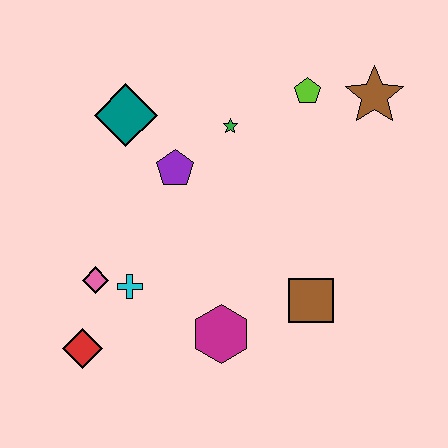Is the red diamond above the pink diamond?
No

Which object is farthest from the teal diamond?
The brown square is farthest from the teal diamond.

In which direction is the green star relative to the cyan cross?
The green star is above the cyan cross.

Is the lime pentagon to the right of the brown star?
No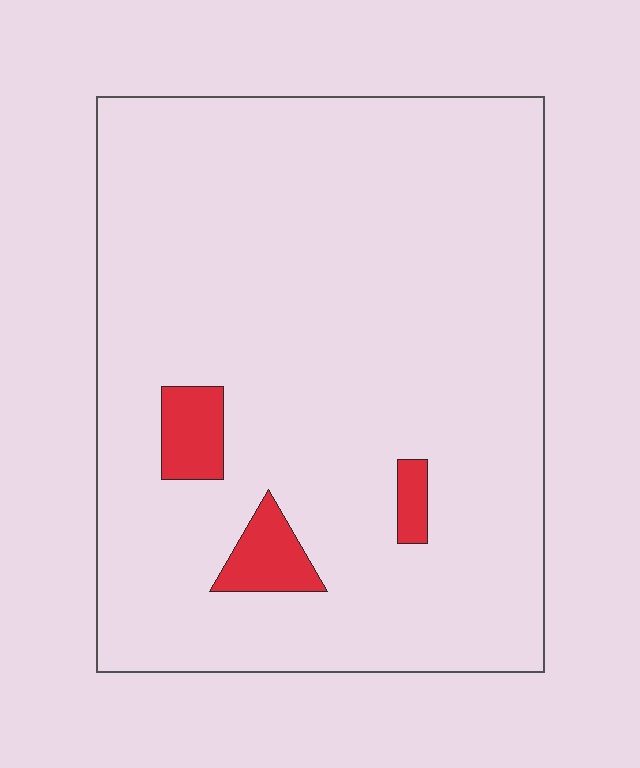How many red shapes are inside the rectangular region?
3.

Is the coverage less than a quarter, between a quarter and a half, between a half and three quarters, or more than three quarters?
Less than a quarter.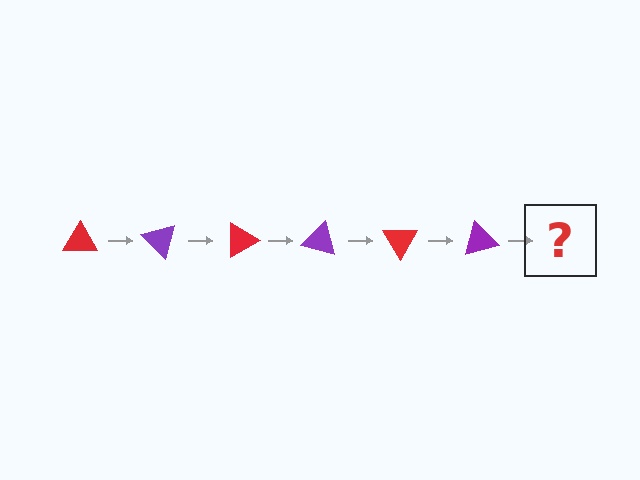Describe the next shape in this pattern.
It should be a red triangle, rotated 270 degrees from the start.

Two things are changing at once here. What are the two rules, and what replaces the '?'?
The two rules are that it rotates 45 degrees each step and the color cycles through red and purple. The '?' should be a red triangle, rotated 270 degrees from the start.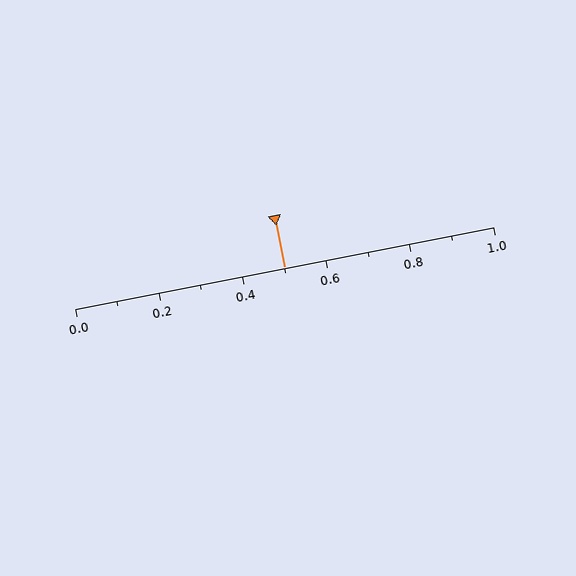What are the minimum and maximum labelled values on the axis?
The axis runs from 0.0 to 1.0.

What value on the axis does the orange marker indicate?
The marker indicates approximately 0.5.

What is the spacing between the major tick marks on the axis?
The major ticks are spaced 0.2 apart.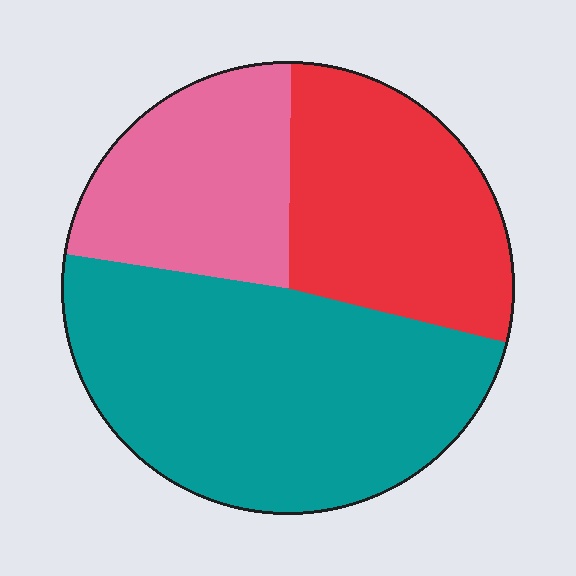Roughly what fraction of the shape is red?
Red covers around 30% of the shape.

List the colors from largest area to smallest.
From largest to smallest: teal, red, pink.